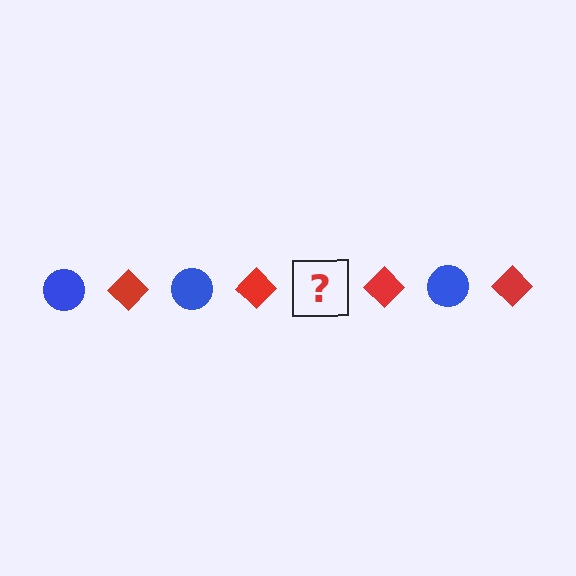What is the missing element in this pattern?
The missing element is a blue circle.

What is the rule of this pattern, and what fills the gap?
The rule is that the pattern alternates between blue circle and red diamond. The gap should be filled with a blue circle.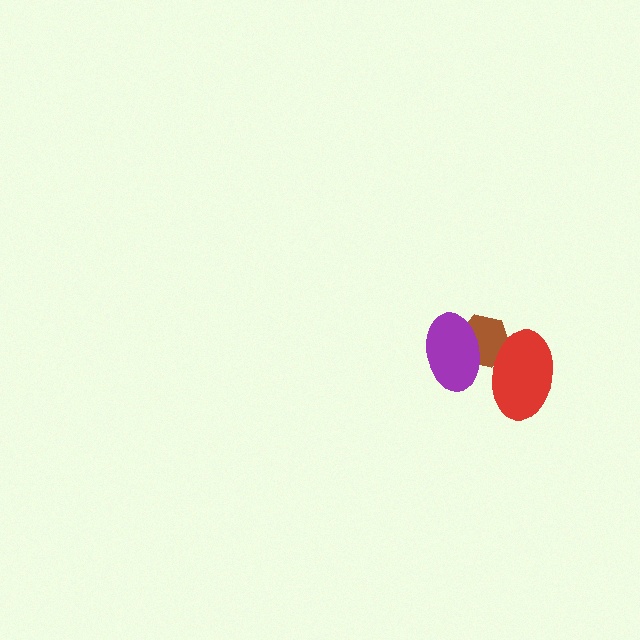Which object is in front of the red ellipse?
The purple ellipse is in front of the red ellipse.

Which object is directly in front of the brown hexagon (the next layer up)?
The red ellipse is directly in front of the brown hexagon.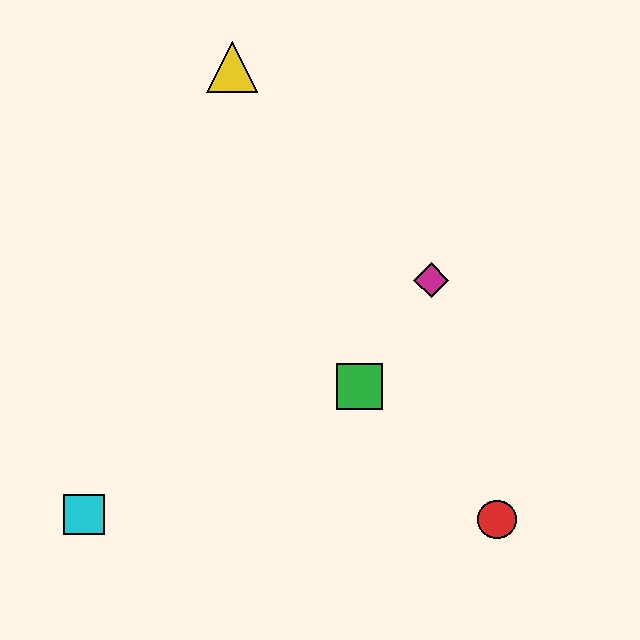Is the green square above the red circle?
Yes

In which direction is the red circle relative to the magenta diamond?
The red circle is below the magenta diamond.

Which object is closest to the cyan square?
The green square is closest to the cyan square.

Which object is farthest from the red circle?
The yellow triangle is farthest from the red circle.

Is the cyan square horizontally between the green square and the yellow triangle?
No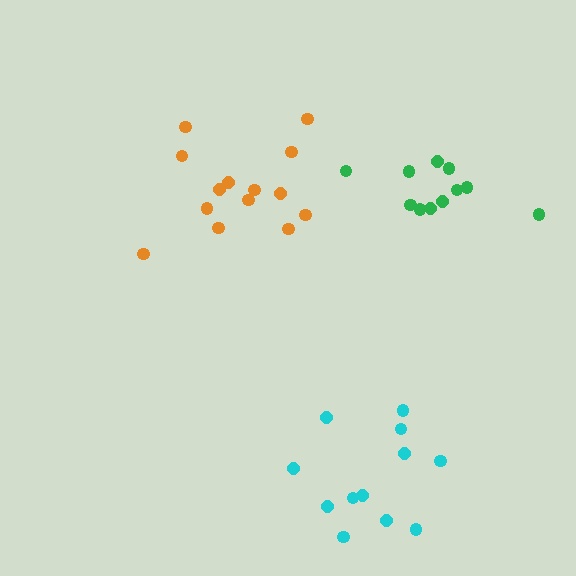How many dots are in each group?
Group 1: 14 dots, Group 2: 12 dots, Group 3: 11 dots (37 total).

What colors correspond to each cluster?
The clusters are colored: orange, cyan, green.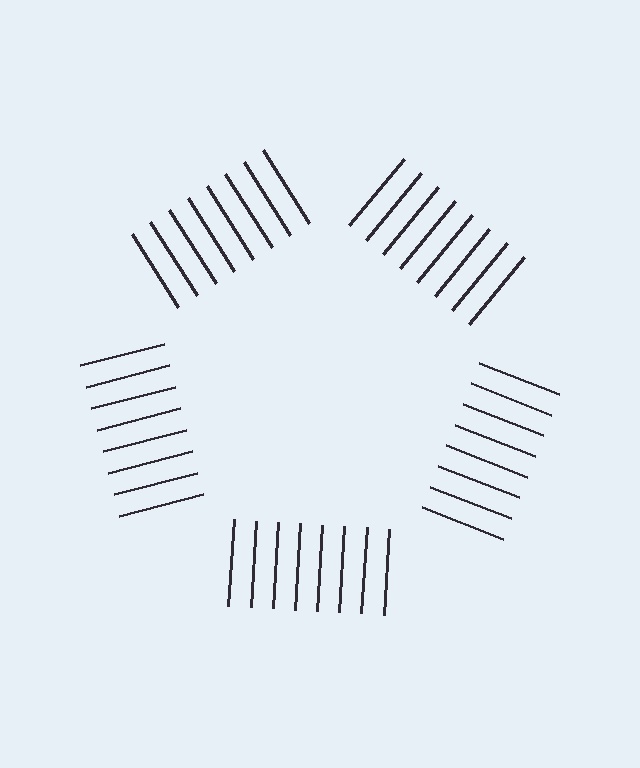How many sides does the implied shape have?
5 sides — the line-ends trace a pentagon.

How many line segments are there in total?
40 — 8 along each of the 5 edges.